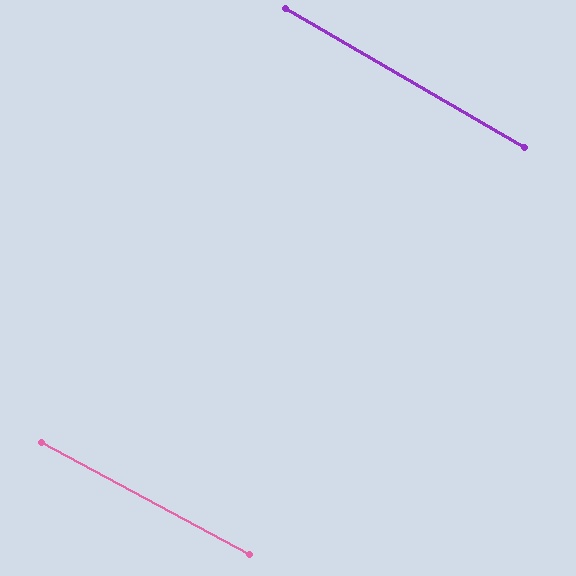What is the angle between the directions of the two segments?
Approximately 2 degrees.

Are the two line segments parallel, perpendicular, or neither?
Parallel — their directions differ by only 1.6°.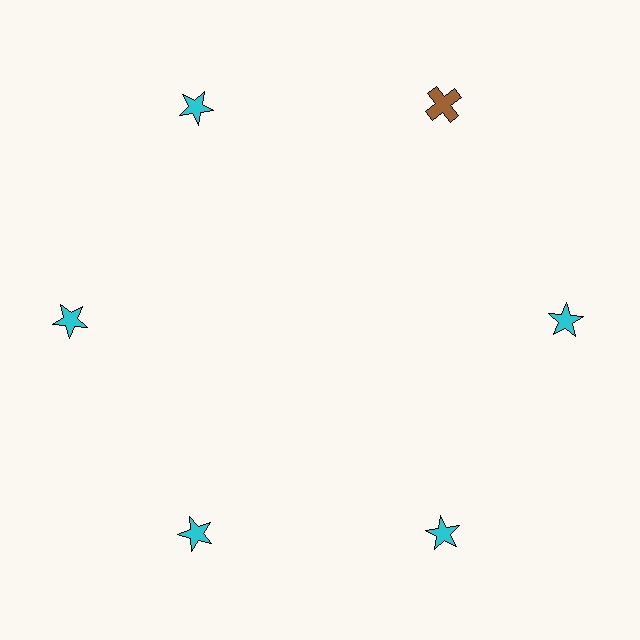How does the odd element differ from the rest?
It differs in both color (brown instead of cyan) and shape (cross instead of star).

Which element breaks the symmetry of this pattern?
The brown cross at roughly the 1 o'clock position breaks the symmetry. All other shapes are cyan stars.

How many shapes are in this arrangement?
There are 6 shapes arranged in a ring pattern.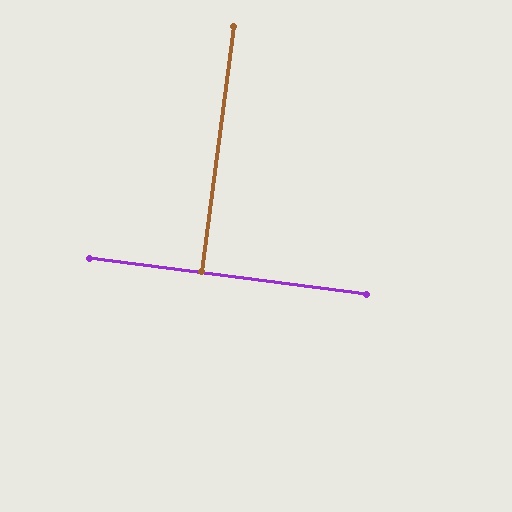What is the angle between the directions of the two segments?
Approximately 90 degrees.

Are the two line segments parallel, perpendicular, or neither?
Perpendicular — they meet at approximately 90°.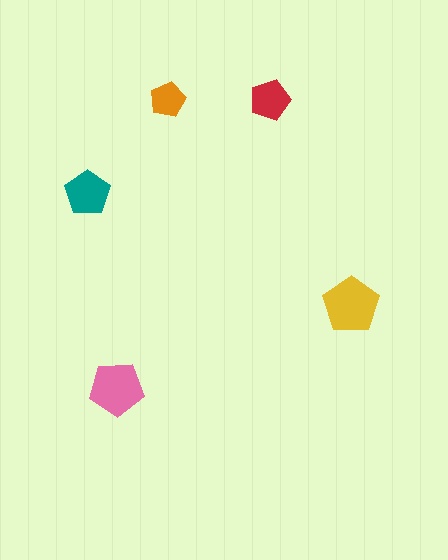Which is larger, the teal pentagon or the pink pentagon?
The pink one.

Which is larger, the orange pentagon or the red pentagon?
The red one.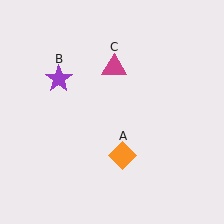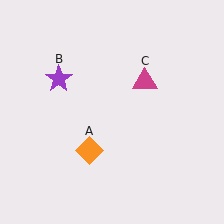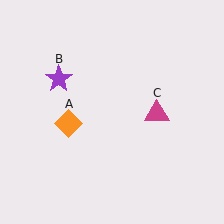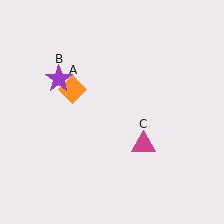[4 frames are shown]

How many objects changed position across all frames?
2 objects changed position: orange diamond (object A), magenta triangle (object C).